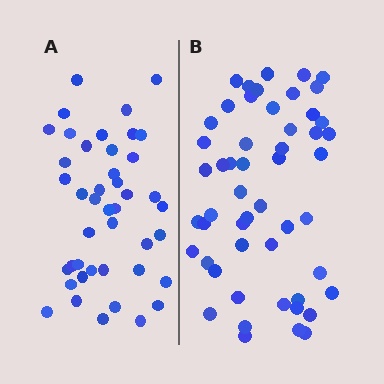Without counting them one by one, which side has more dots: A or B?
Region B (the right region) has more dots.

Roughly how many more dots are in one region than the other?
Region B has roughly 8 or so more dots than region A.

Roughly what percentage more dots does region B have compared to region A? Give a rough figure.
About 20% more.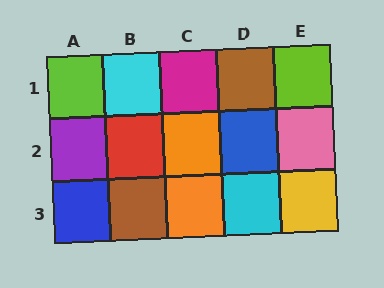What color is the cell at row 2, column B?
Red.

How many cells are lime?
2 cells are lime.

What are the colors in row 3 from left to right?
Blue, brown, orange, cyan, yellow.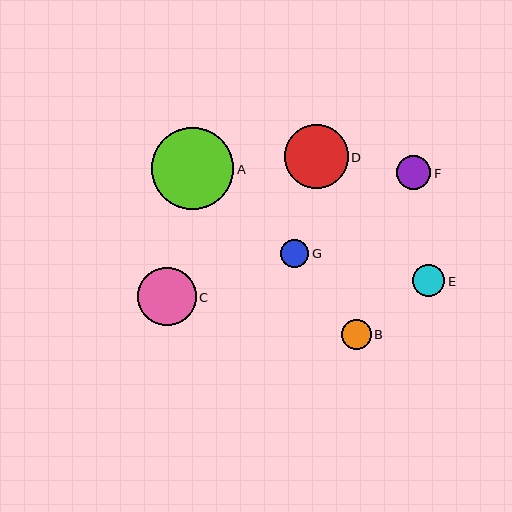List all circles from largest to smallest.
From largest to smallest: A, D, C, F, E, B, G.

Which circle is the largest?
Circle A is the largest with a size of approximately 82 pixels.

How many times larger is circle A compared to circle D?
Circle A is approximately 1.3 times the size of circle D.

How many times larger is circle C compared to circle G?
Circle C is approximately 2.1 times the size of circle G.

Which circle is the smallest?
Circle G is the smallest with a size of approximately 28 pixels.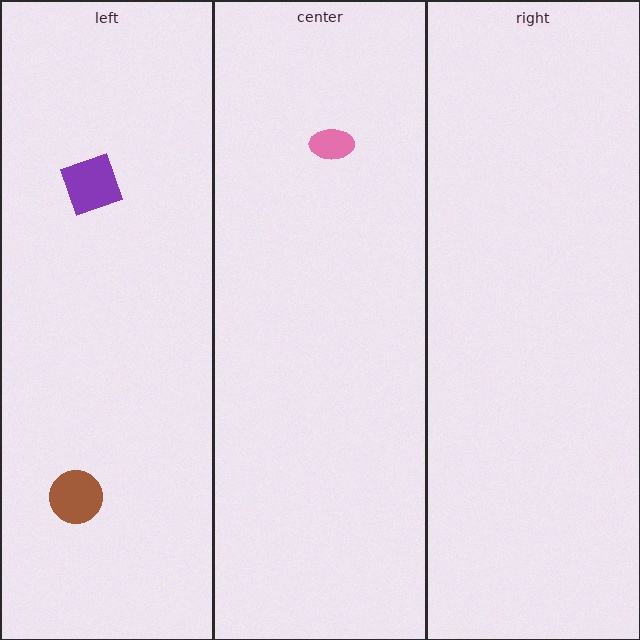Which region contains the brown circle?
The left region.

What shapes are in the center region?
The pink ellipse.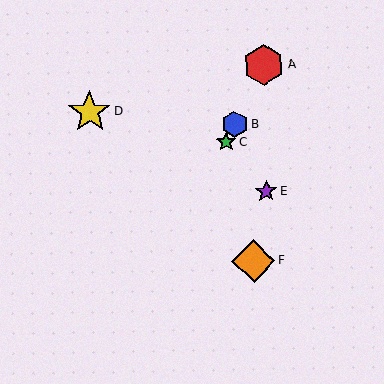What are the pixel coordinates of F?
Object F is at (254, 261).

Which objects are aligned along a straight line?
Objects A, B, C are aligned along a straight line.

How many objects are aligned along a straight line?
3 objects (A, B, C) are aligned along a straight line.